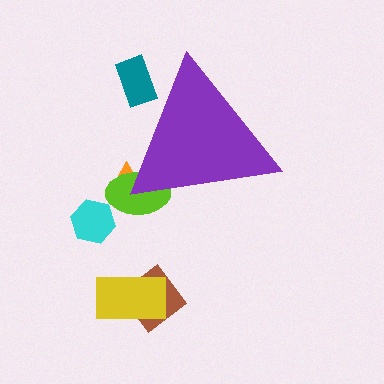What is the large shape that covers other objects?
A purple triangle.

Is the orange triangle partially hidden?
Yes, the orange triangle is partially hidden behind the purple triangle.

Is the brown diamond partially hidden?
No, the brown diamond is fully visible.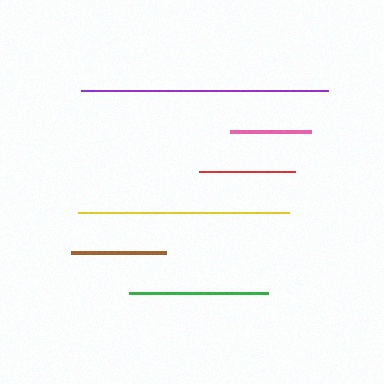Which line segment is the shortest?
The pink line is the shortest at approximately 81 pixels.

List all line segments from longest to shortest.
From longest to shortest: purple, yellow, green, red, brown, pink.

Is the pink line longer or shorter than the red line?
The red line is longer than the pink line.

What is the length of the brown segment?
The brown segment is approximately 94 pixels long.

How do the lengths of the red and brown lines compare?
The red and brown lines are approximately the same length.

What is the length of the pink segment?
The pink segment is approximately 81 pixels long.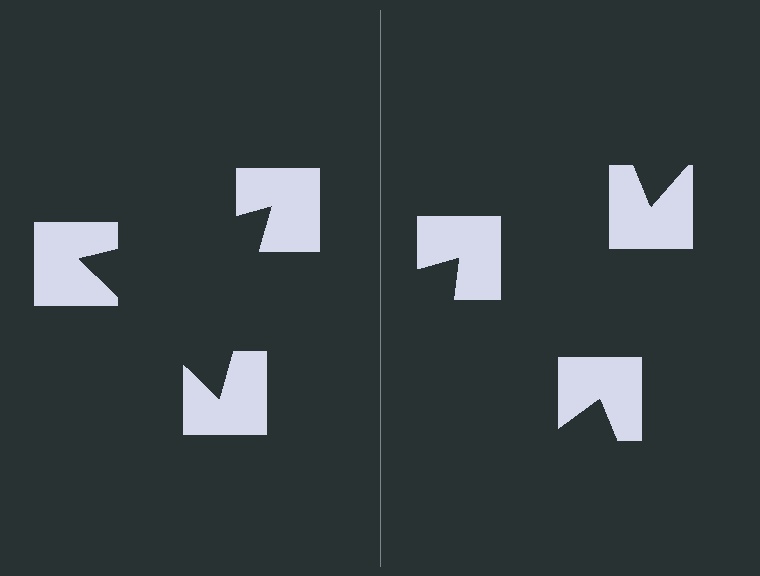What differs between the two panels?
The notched squares are positioned identically on both sides; only the wedge orientations differ. On the left they align to a triangle; on the right they are misaligned.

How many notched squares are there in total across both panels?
6 — 3 on each side.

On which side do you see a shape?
An illusory triangle appears on the left side. On the right side the wedge cuts are rotated, so no coherent shape forms.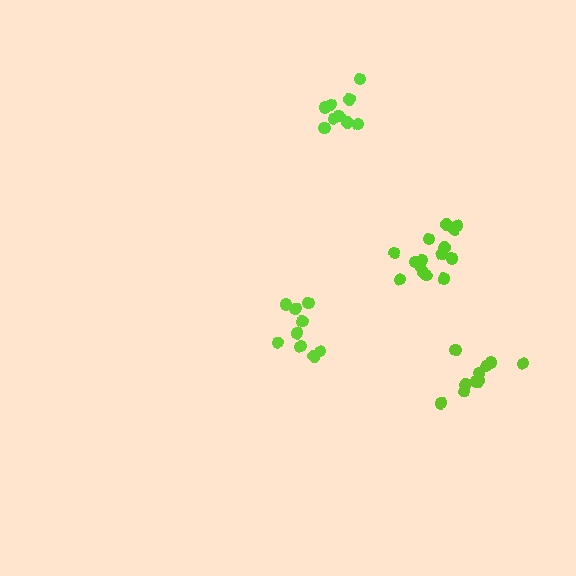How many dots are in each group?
Group 1: 9 dots, Group 2: 10 dots, Group 3: 9 dots, Group 4: 15 dots (43 total).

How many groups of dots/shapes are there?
There are 4 groups.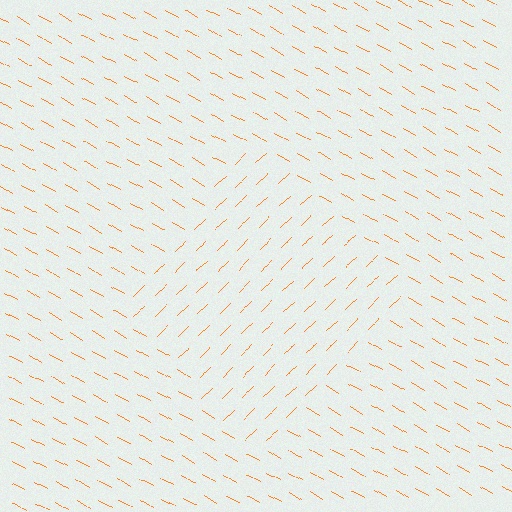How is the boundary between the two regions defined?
The boundary is defined purely by a change in line orientation (approximately 73 degrees difference). All lines are the same color and thickness.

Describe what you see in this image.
The image is filled with small orange line segments. A diamond region in the image has lines oriented differently from the surrounding lines, creating a visible texture boundary.